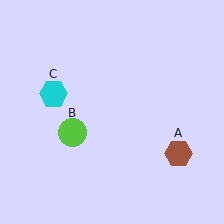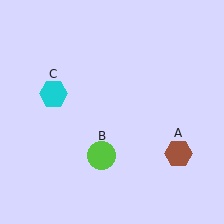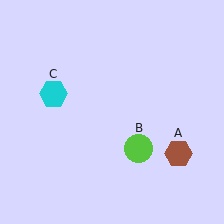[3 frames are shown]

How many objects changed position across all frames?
1 object changed position: lime circle (object B).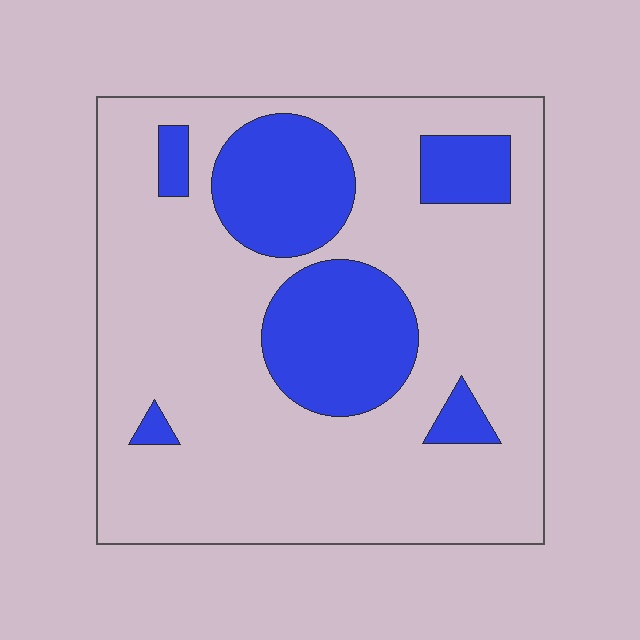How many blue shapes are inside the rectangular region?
6.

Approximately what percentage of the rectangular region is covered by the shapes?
Approximately 25%.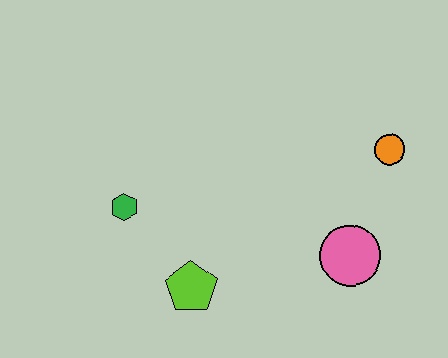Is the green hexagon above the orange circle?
No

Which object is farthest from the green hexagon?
The orange circle is farthest from the green hexagon.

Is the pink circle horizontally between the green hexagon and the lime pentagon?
No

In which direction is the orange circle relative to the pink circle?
The orange circle is above the pink circle.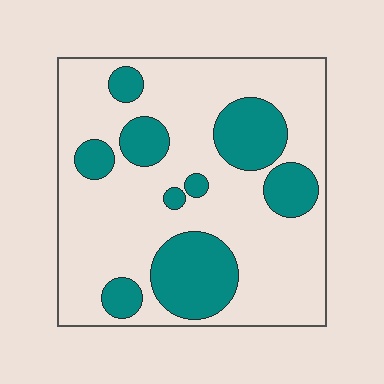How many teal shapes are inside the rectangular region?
9.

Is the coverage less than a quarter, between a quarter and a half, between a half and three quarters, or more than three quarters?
Between a quarter and a half.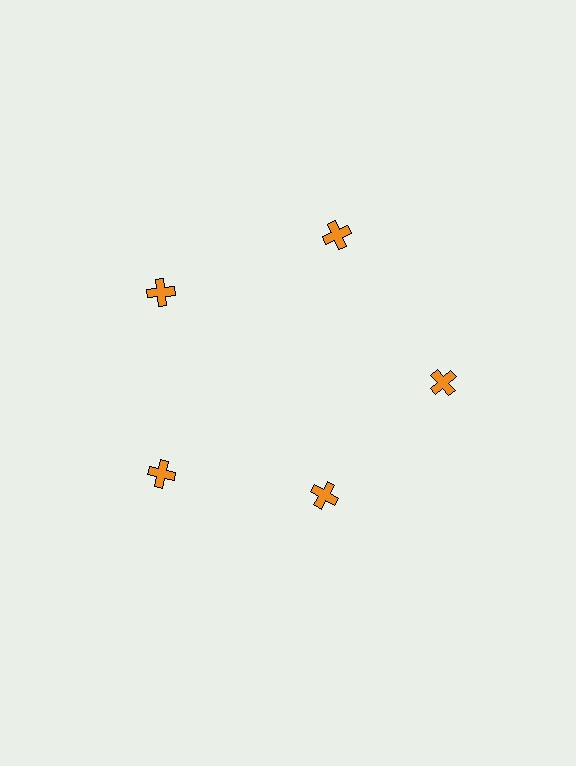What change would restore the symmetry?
The symmetry would be restored by moving it outward, back onto the ring so that all 5 crosses sit at equal angles and equal distance from the center.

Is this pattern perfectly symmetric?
No. The 5 orange crosses are arranged in a ring, but one element near the 5 o'clock position is pulled inward toward the center, breaking the 5-fold rotational symmetry.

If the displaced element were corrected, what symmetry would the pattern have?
It would have 5-fold rotational symmetry — the pattern would map onto itself every 72 degrees.